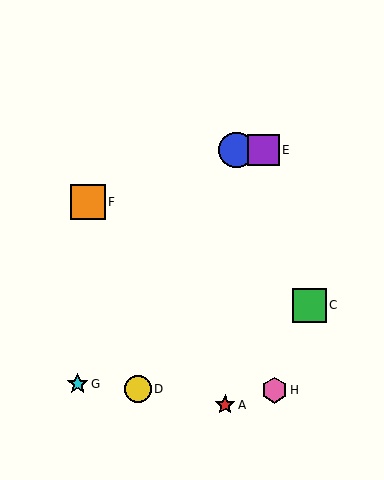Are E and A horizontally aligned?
No, E is at y≈150 and A is at y≈405.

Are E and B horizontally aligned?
Yes, both are at y≈150.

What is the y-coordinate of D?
Object D is at y≈389.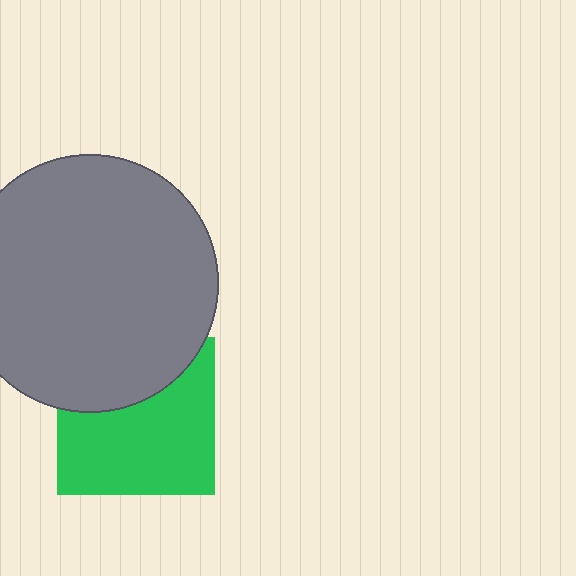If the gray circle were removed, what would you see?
You would see the complete green square.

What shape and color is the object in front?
The object in front is a gray circle.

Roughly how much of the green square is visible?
About half of it is visible (roughly 65%).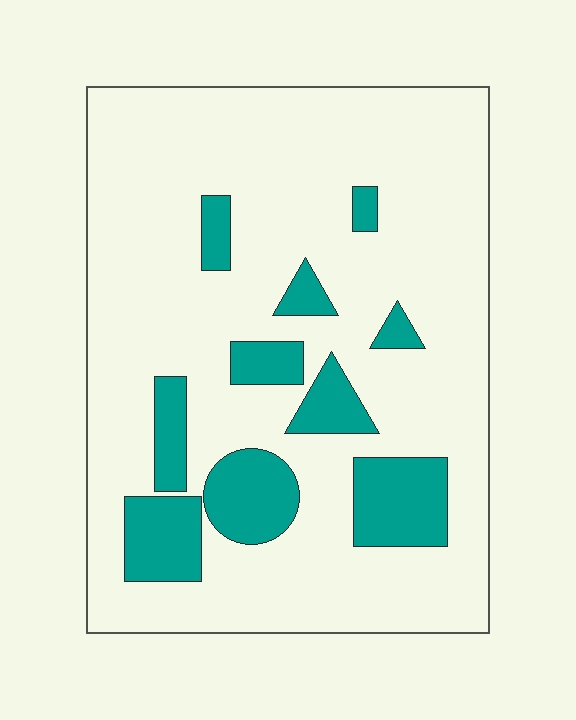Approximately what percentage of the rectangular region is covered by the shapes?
Approximately 20%.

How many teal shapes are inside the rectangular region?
10.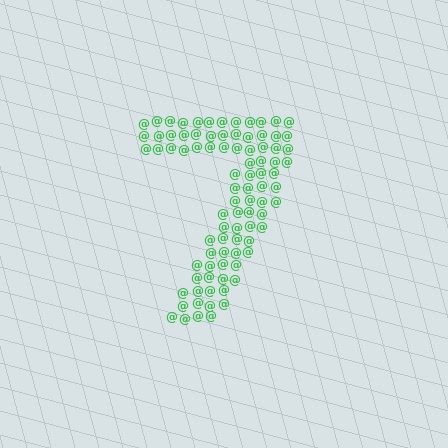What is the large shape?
The large shape is the digit 7.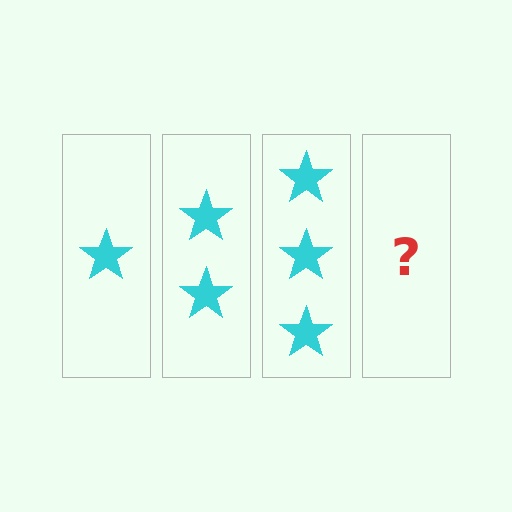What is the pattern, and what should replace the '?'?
The pattern is that each step adds one more star. The '?' should be 4 stars.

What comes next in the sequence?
The next element should be 4 stars.